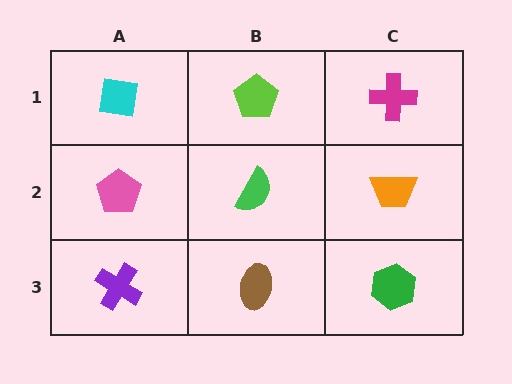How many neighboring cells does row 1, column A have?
2.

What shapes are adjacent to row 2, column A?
A cyan square (row 1, column A), a purple cross (row 3, column A), a green semicircle (row 2, column B).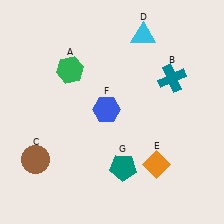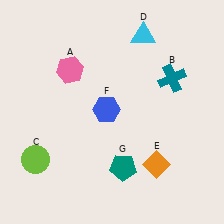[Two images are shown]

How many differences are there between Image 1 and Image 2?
There are 2 differences between the two images.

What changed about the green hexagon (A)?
In Image 1, A is green. In Image 2, it changed to pink.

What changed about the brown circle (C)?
In Image 1, C is brown. In Image 2, it changed to lime.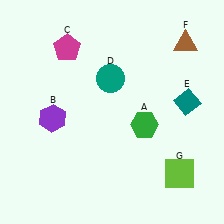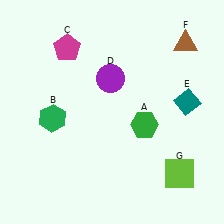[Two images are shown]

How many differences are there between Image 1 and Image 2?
There are 2 differences between the two images.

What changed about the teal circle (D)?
In Image 1, D is teal. In Image 2, it changed to purple.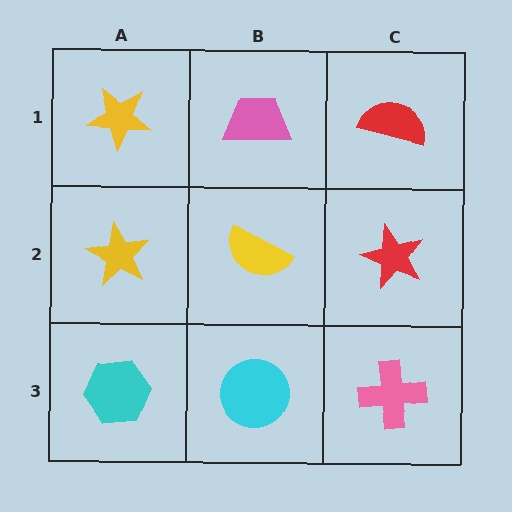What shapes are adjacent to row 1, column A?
A yellow star (row 2, column A), a pink trapezoid (row 1, column B).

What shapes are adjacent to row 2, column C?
A red semicircle (row 1, column C), a pink cross (row 3, column C), a yellow semicircle (row 2, column B).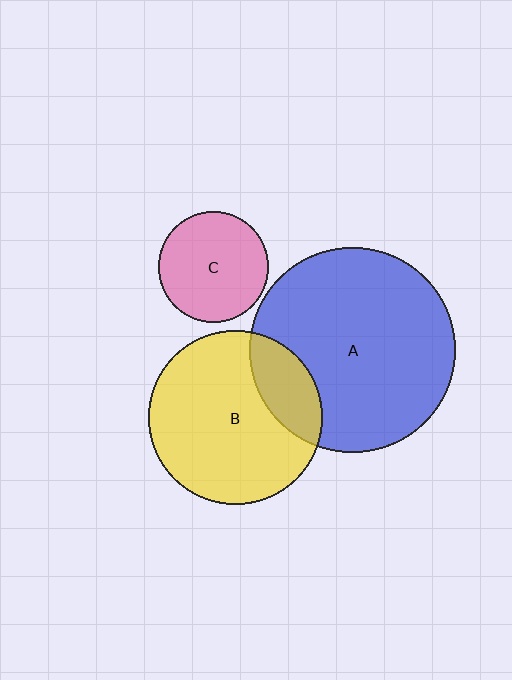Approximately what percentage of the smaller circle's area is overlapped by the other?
Approximately 20%.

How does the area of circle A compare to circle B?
Approximately 1.4 times.